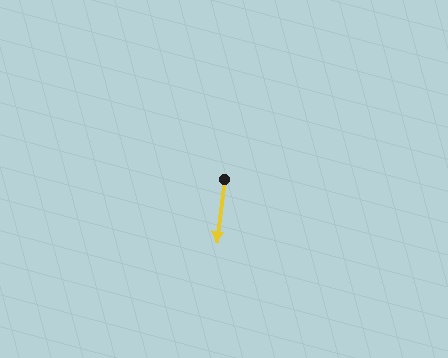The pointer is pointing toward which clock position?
Roughly 6 o'clock.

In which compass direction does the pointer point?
South.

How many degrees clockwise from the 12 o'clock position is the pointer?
Approximately 187 degrees.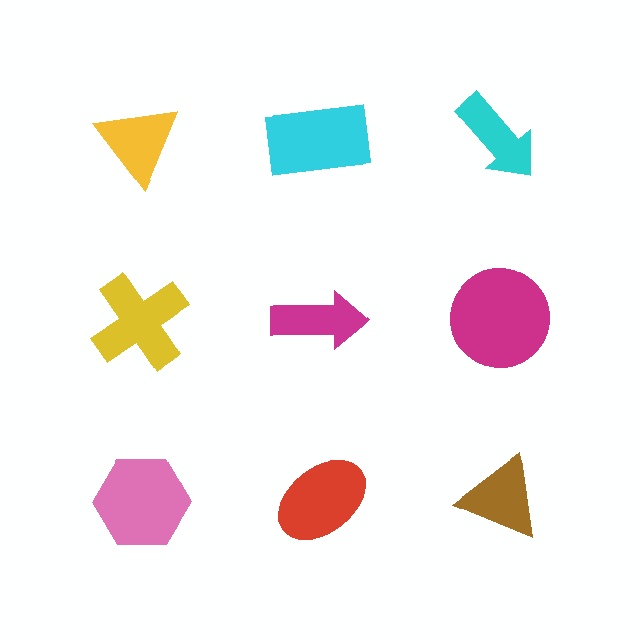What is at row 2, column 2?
A magenta arrow.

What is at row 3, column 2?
A red ellipse.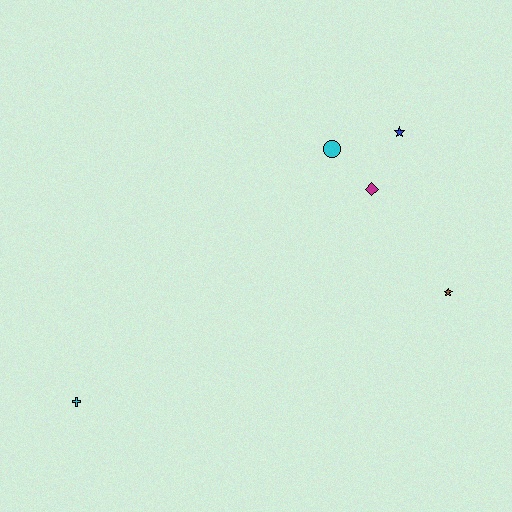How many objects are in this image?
There are 5 objects.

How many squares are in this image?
There are no squares.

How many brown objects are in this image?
There is 1 brown object.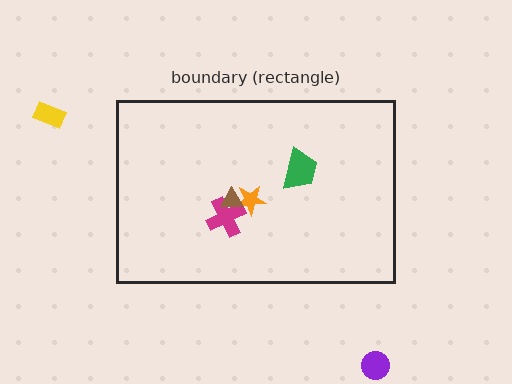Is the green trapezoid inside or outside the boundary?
Inside.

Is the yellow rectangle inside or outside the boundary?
Outside.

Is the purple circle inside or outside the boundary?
Outside.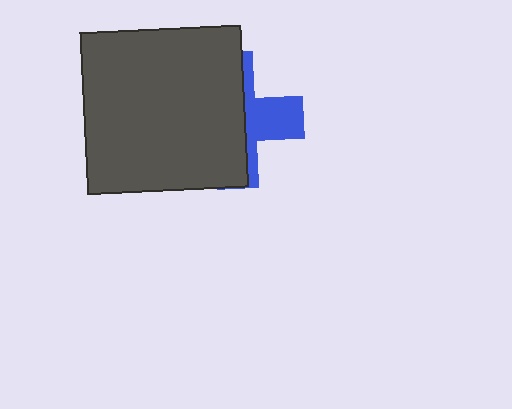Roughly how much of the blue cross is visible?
A small part of it is visible (roughly 35%).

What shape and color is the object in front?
The object in front is a dark gray square.